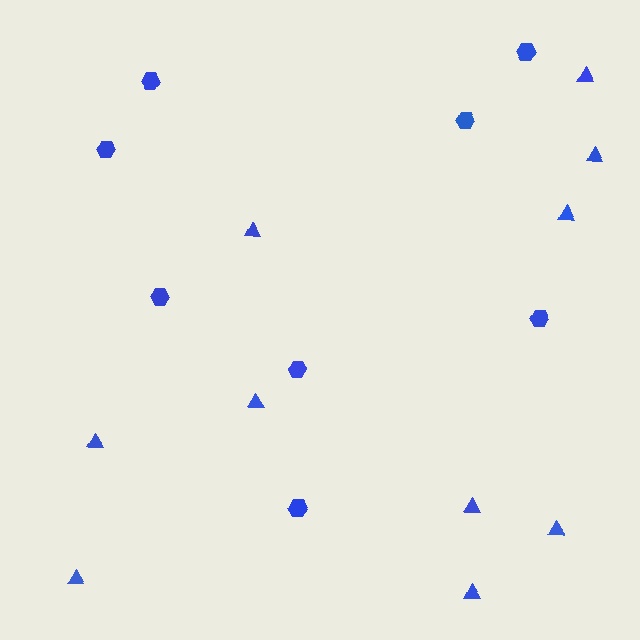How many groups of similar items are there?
There are 2 groups: one group of triangles (10) and one group of hexagons (8).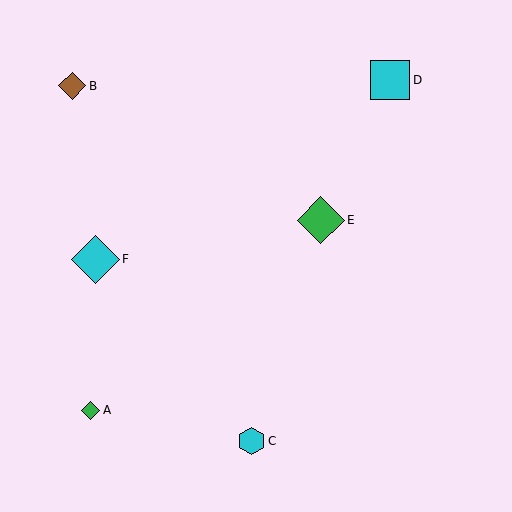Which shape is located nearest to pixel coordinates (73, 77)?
The brown diamond (labeled B) at (72, 86) is nearest to that location.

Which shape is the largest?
The cyan diamond (labeled F) is the largest.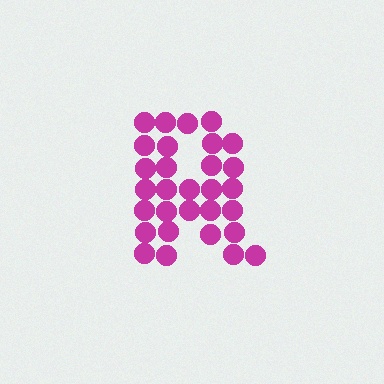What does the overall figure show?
The overall figure shows the letter R.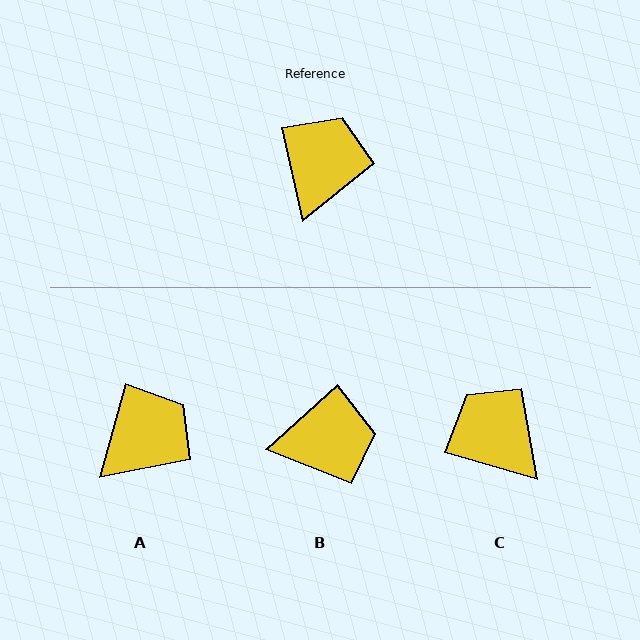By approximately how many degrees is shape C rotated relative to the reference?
Approximately 61 degrees counter-clockwise.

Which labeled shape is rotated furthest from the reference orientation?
C, about 61 degrees away.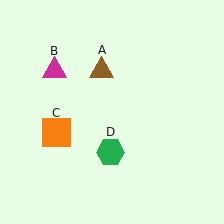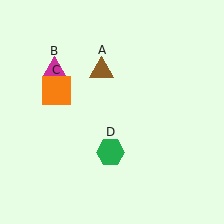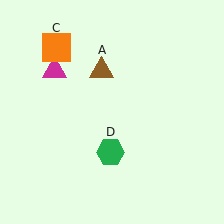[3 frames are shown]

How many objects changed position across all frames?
1 object changed position: orange square (object C).